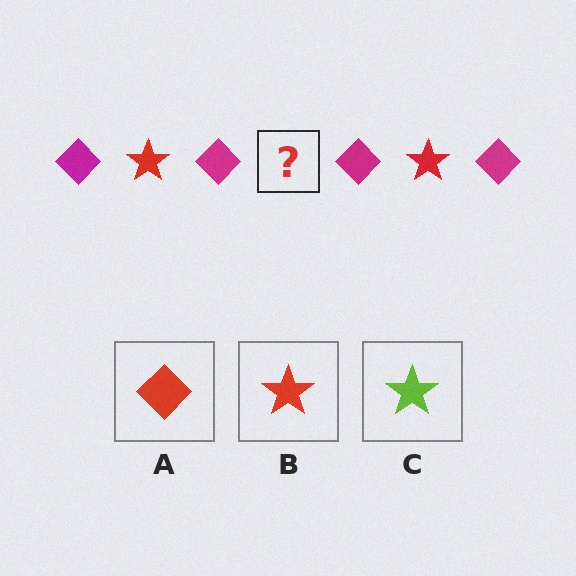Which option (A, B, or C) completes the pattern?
B.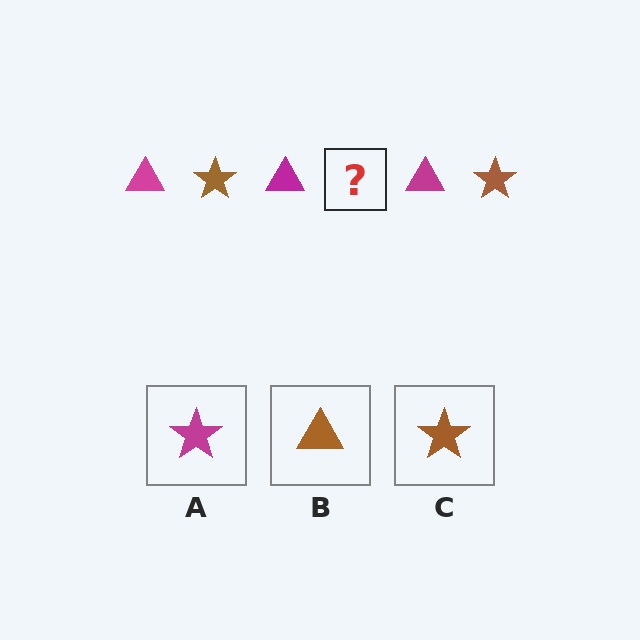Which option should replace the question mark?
Option C.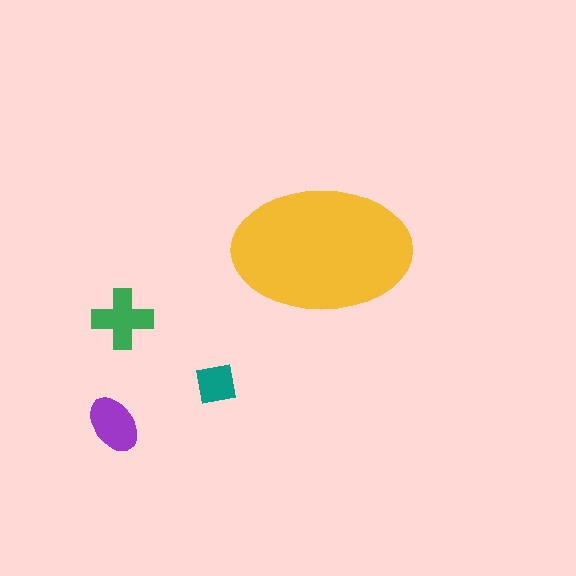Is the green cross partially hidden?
No, the green cross is fully visible.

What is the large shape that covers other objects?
A yellow ellipse.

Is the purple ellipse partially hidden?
No, the purple ellipse is fully visible.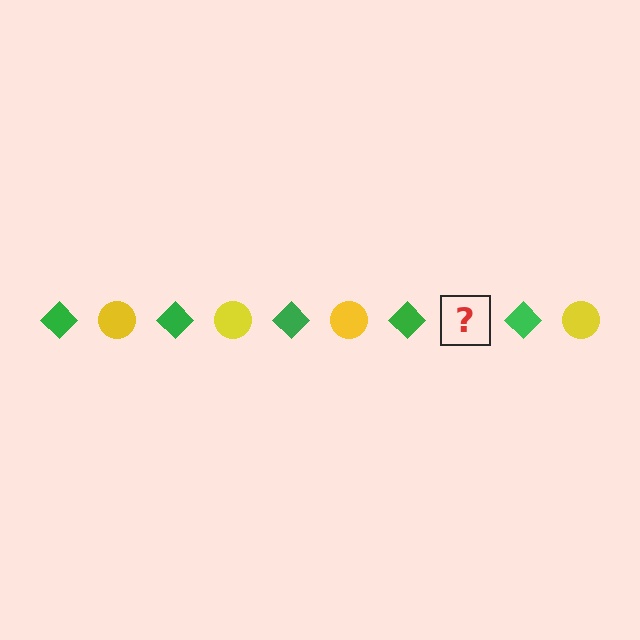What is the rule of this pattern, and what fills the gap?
The rule is that the pattern alternates between green diamond and yellow circle. The gap should be filled with a yellow circle.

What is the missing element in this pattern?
The missing element is a yellow circle.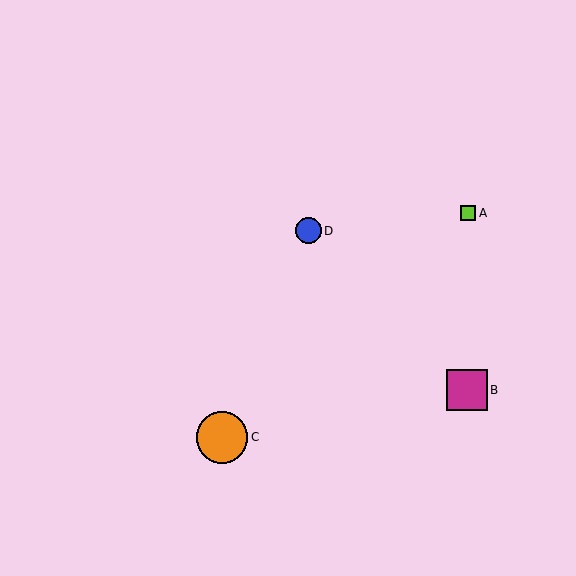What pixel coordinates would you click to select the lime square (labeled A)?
Click at (468, 213) to select the lime square A.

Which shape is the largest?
The orange circle (labeled C) is the largest.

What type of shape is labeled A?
Shape A is a lime square.